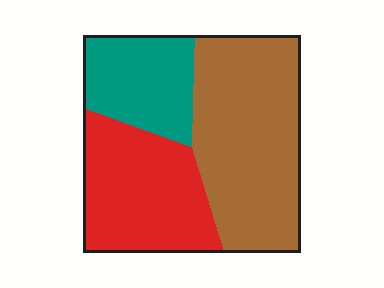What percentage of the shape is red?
Red covers around 30% of the shape.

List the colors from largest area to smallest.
From largest to smallest: brown, red, teal.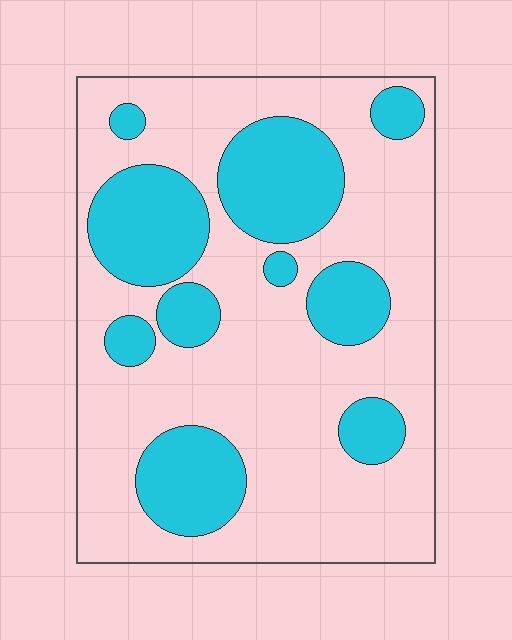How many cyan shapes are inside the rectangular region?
10.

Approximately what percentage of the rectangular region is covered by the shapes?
Approximately 30%.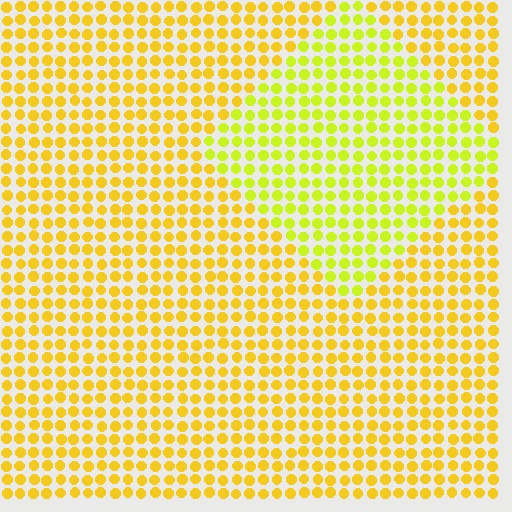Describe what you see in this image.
The image is filled with small yellow elements in a uniform arrangement. A diamond-shaped region is visible where the elements are tinted to a slightly different hue, forming a subtle color boundary.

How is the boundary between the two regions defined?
The boundary is defined purely by a slight shift in hue (about 25 degrees). Spacing, size, and orientation are identical on both sides.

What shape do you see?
I see a diamond.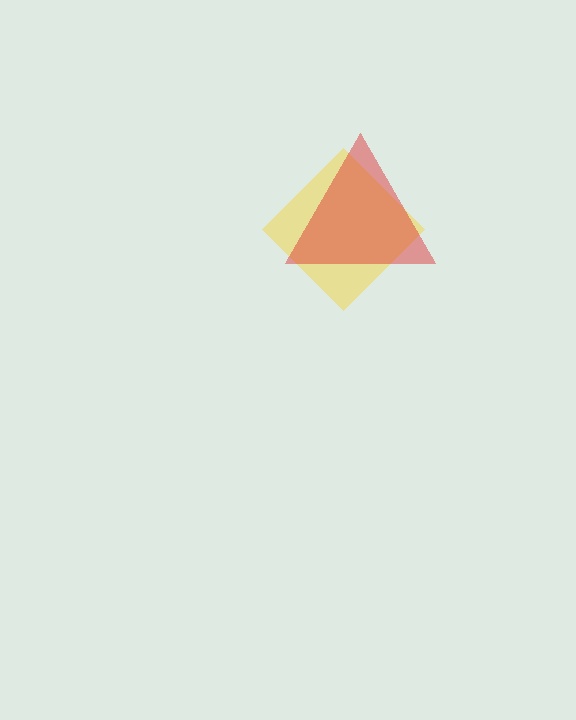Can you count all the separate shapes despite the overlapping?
Yes, there are 2 separate shapes.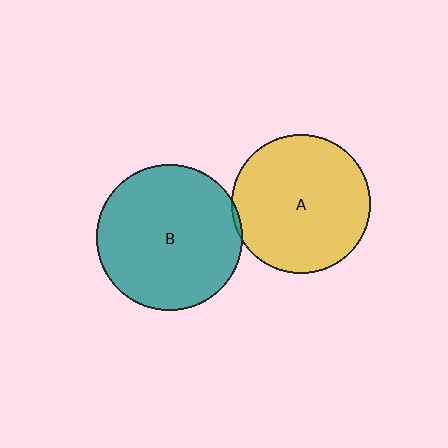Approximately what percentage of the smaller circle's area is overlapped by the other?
Approximately 5%.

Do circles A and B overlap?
Yes.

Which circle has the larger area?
Circle B (teal).